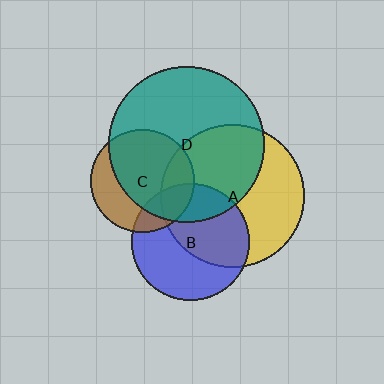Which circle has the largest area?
Circle D (teal).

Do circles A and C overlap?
Yes.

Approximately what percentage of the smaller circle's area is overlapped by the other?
Approximately 20%.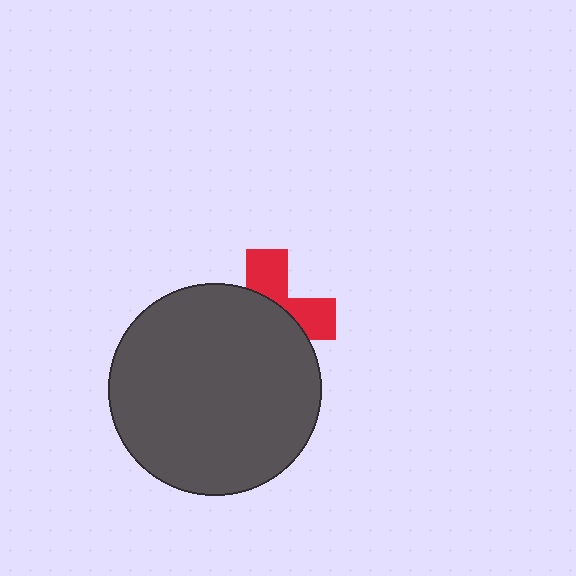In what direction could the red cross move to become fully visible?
The red cross could move up. That would shift it out from behind the dark gray circle entirely.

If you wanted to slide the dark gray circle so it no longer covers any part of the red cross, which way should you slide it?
Slide it down — that is the most direct way to separate the two shapes.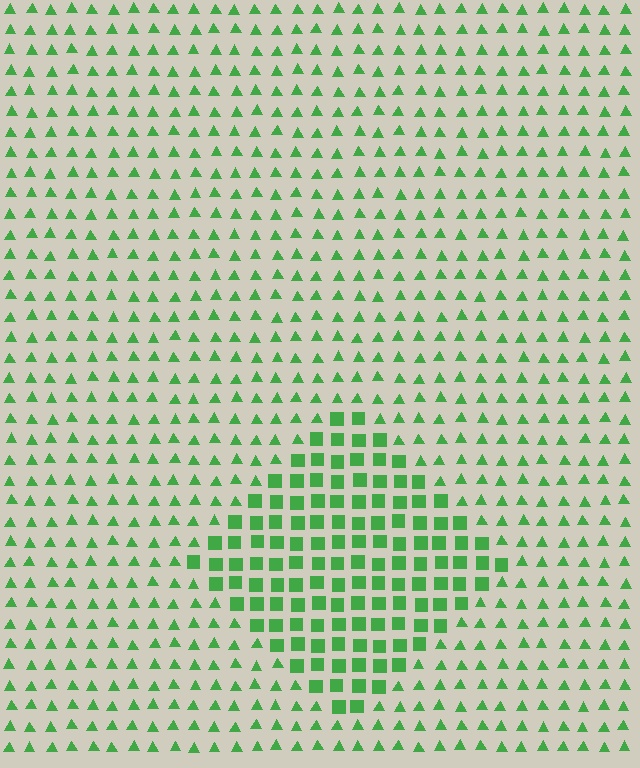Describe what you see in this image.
The image is filled with small green elements arranged in a uniform grid. A diamond-shaped region contains squares, while the surrounding area contains triangles. The boundary is defined purely by the change in element shape.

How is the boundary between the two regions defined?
The boundary is defined by a change in element shape: squares inside vs. triangles outside. All elements share the same color and spacing.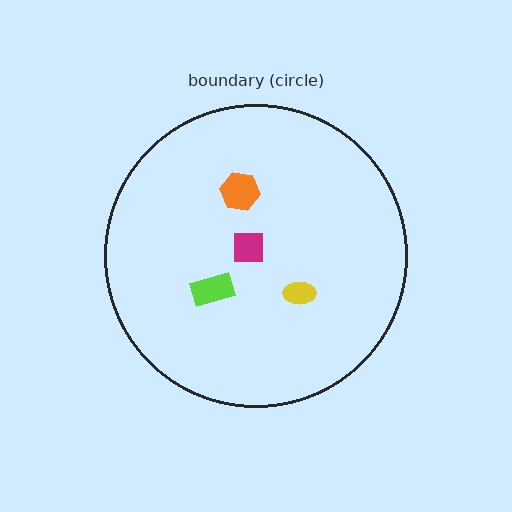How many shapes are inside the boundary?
4 inside, 0 outside.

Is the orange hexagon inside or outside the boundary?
Inside.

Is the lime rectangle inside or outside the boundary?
Inside.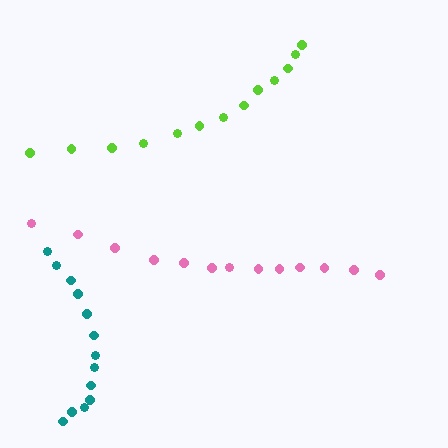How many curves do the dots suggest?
There are 3 distinct paths.